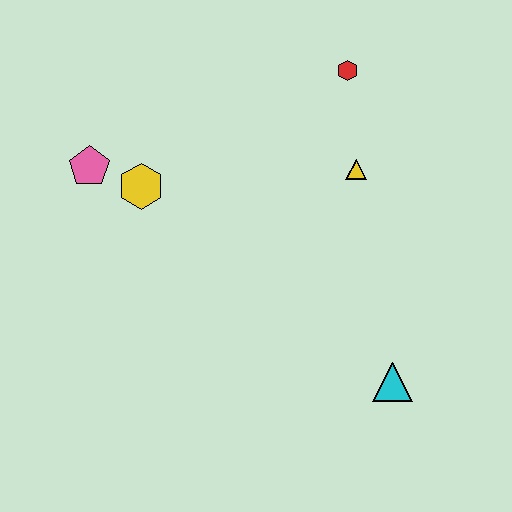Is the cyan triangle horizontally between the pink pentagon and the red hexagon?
No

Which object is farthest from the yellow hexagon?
The cyan triangle is farthest from the yellow hexagon.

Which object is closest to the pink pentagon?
The yellow hexagon is closest to the pink pentagon.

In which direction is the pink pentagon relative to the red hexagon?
The pink pentagon is to the left of the red hexagon.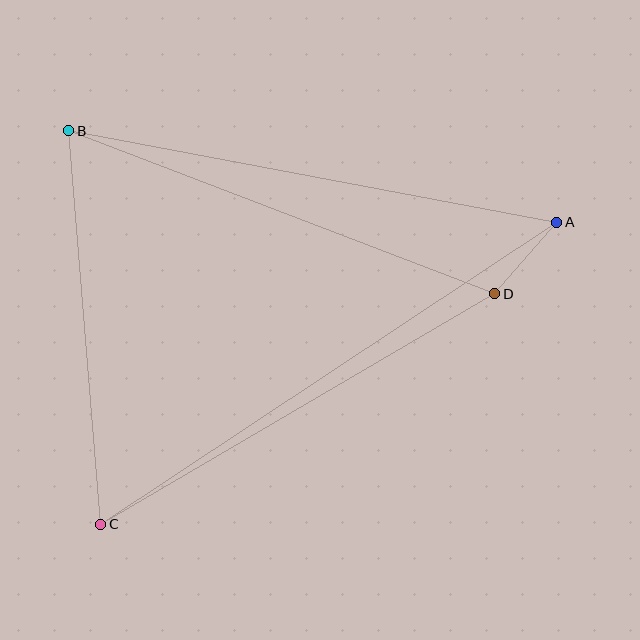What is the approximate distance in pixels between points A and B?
The distance between A and B is approximately 497 pixels.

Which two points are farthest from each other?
Points A and C are farthest from each other.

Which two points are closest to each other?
Points A and D are closest to each other.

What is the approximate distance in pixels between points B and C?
The distance between B and C is approximately 395 pixels.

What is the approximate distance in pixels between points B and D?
The distance between B and D is approximately 456 pixels.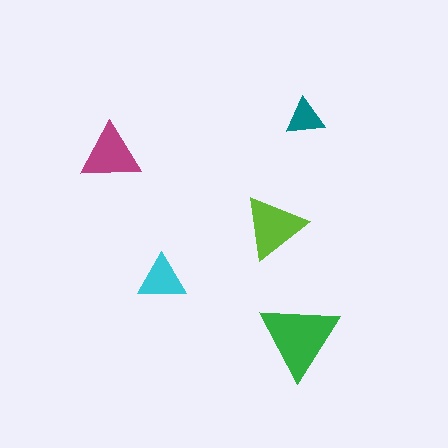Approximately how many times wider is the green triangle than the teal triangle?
About 2 times wider.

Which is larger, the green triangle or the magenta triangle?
The green one.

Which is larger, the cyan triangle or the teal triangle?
The cyan one.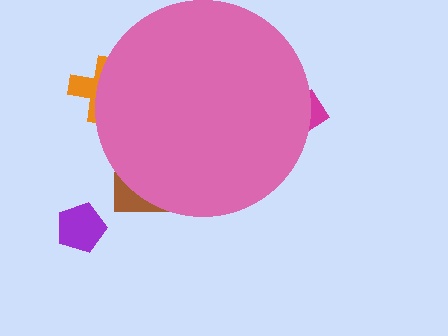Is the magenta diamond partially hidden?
Yes, the magenta diamond is partially hidden behind the pink circle.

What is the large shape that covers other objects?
A pink circle.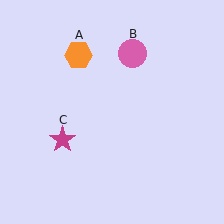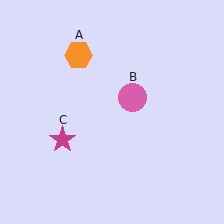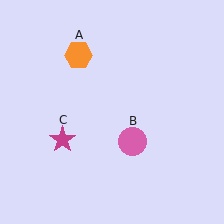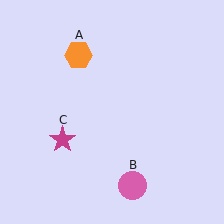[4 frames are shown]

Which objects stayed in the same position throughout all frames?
Orange hexagon (object A) and magenta star (object C) remained stationary.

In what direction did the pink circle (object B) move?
The pink circle (object B) moved down.